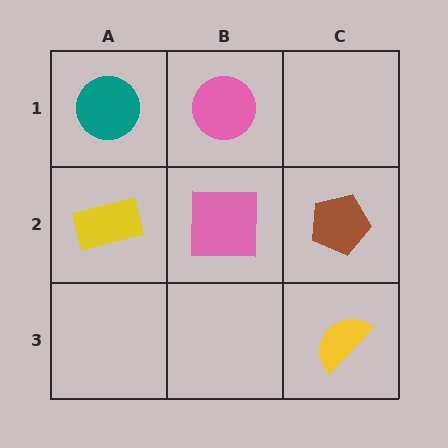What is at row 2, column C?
A brown pentagon.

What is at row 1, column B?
A pink circle.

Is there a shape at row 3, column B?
No, that cell is empty.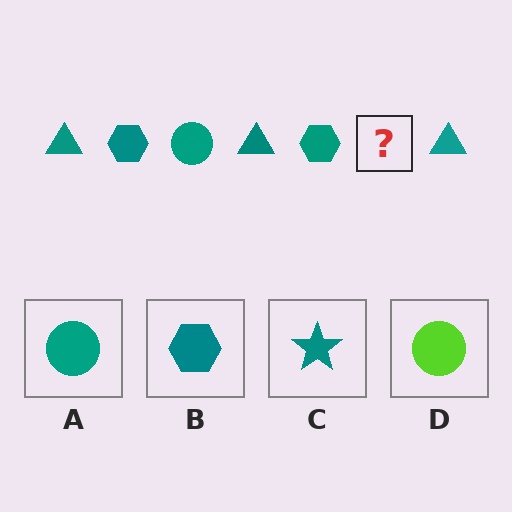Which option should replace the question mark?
Option A.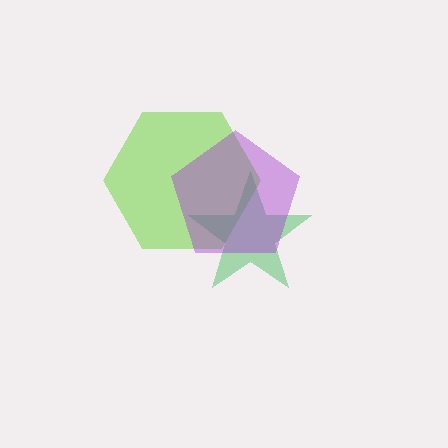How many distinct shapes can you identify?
There are 3 distinct shapes: a lime hexagon, a green star, a purple pentagon.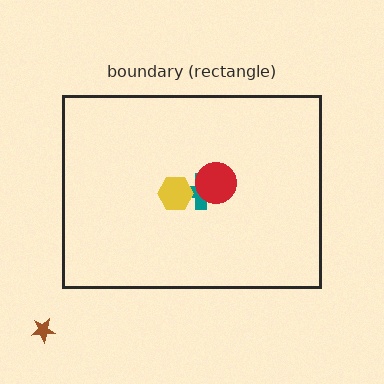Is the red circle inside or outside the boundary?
Inside.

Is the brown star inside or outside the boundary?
Outside.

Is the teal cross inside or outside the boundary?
Inside.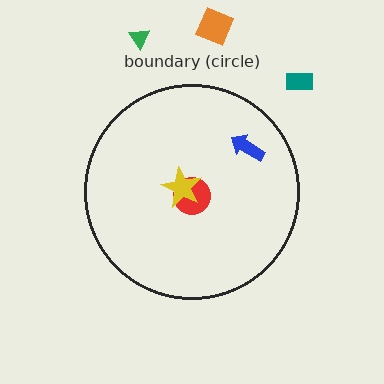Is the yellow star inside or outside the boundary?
Inside.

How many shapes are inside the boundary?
3 inside, 3 outside.